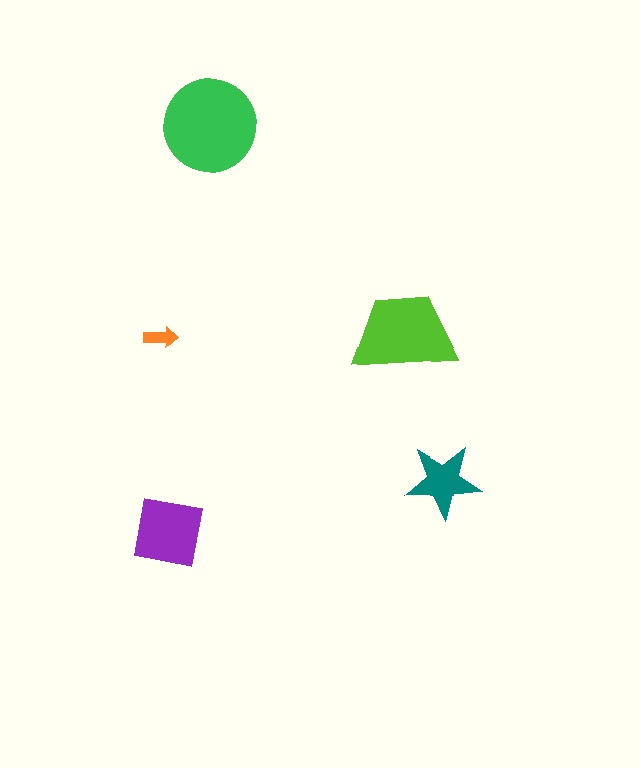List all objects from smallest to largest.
The orange arrow, the teal star, the purple square, the lime trapezoid, the green circle.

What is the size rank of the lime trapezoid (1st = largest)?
2nd.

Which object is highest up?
The green circle is topmost.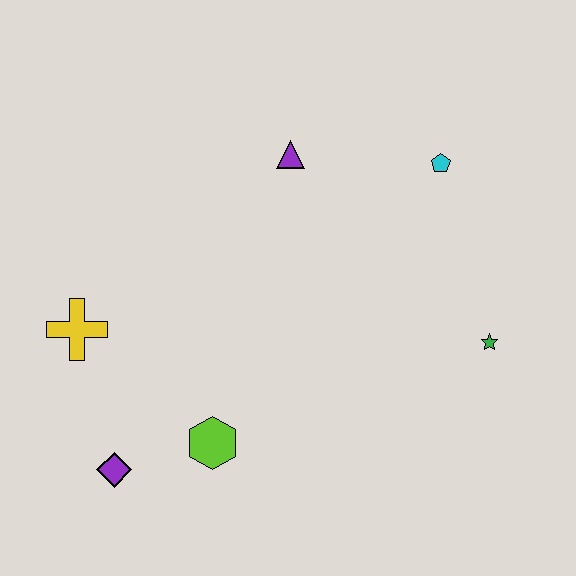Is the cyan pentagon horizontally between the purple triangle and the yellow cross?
No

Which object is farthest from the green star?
The yellow cross is farthest from the green star.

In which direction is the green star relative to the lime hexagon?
The green star is to the right of the lime hexagon.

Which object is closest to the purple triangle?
The cyan pentagon is closest to the purple triangle.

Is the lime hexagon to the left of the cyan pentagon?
Yes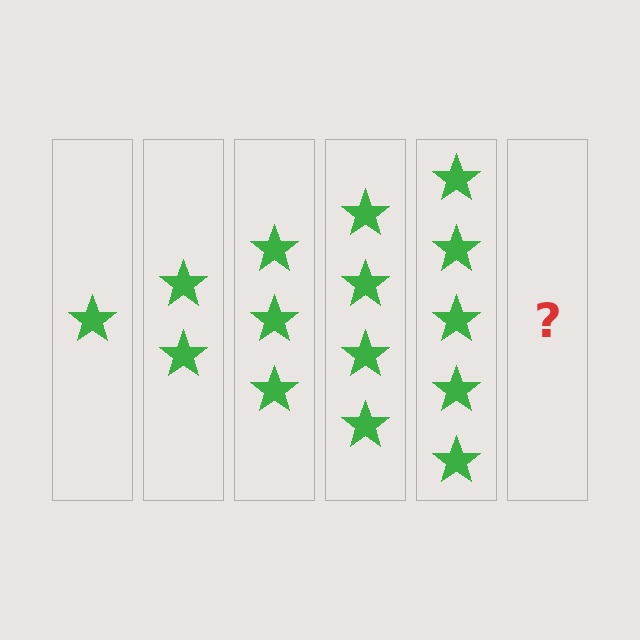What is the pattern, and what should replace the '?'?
The pattern is that each step adds one more star. The '?' should be 6 stars.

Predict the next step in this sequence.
The next step is 6 stars.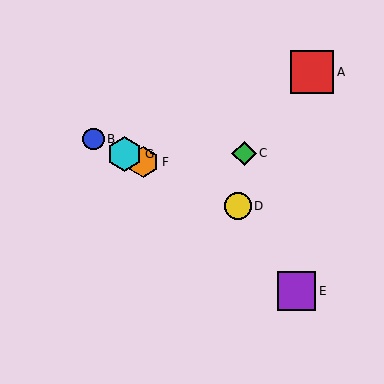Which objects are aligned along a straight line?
Objects B, D, F, G are aligned along a straight line.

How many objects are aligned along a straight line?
4 objects (B, D, F, G) are aligned along a straight line.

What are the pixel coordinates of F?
Object F is at (143, 162).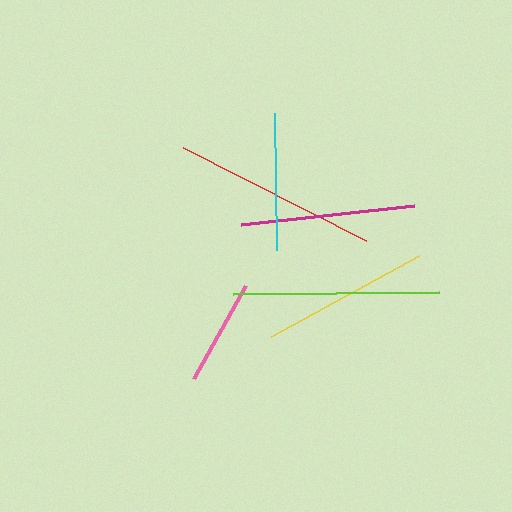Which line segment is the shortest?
The pink line is the shortest at approximately 106 pixels.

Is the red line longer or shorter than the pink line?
The red line is longer than the pink line.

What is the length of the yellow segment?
The yellow segment is approximately 170 pixels long.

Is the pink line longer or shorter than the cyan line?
The cyan line is longer than the pink line.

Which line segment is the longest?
The lime line is the longest at approximately 206 pixels.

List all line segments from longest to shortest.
From longest to shortest: lime, red, magenta, yellow, cyan, pink.